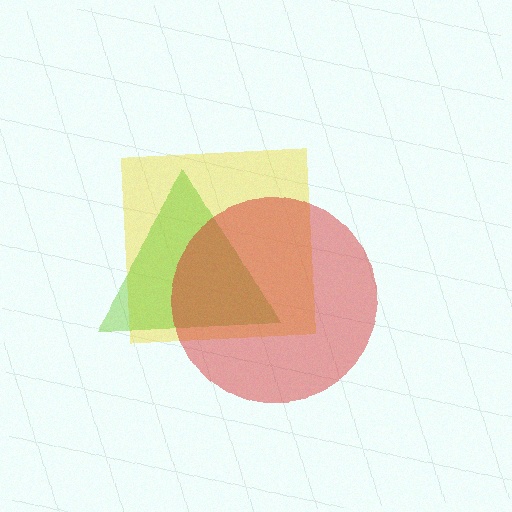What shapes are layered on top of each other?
The layered shapes are: a yellow square, a lime triangle, a red circle.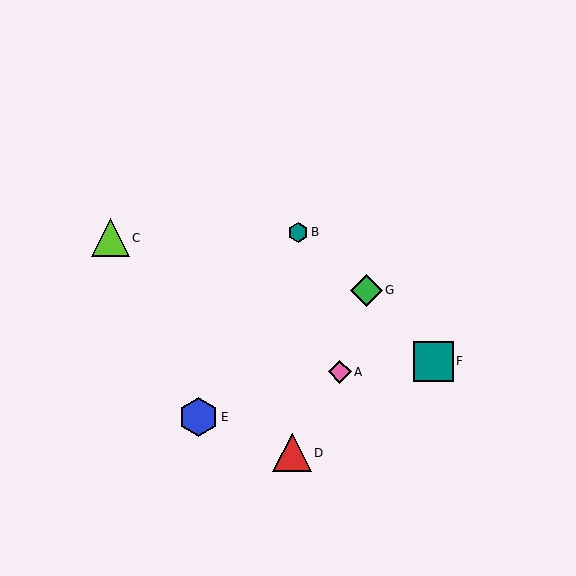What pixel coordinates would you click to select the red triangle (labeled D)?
Click at (292, 453) to select the red triangle D.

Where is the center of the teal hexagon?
The center of the teal hexagon is at (298, 232).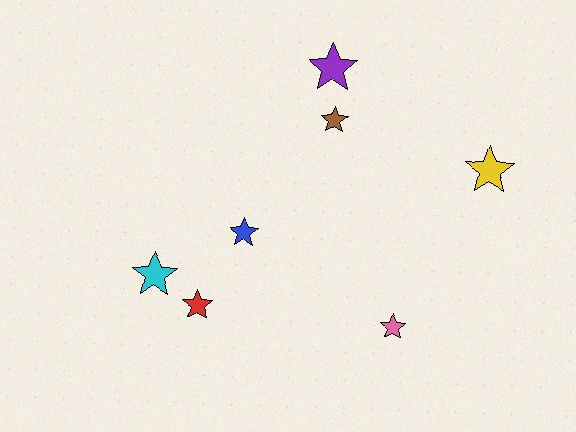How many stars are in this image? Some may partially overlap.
There are 7 stars.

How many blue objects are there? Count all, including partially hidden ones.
There is 1 blue object.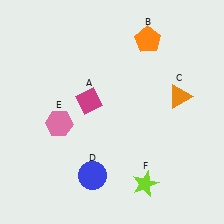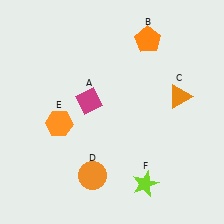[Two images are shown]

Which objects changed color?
D changed from blue to orange. E changed from pink to orange.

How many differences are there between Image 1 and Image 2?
There are 2 differences between the two images.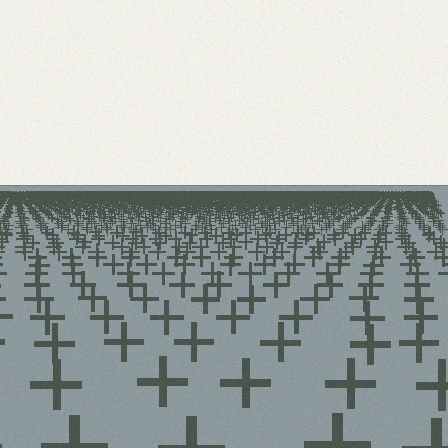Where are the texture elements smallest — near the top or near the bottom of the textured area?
Near the top.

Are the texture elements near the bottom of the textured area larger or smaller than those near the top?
Larger. Near the bottom, elements are closer to the viewer and appear at a bigger on-screen size.